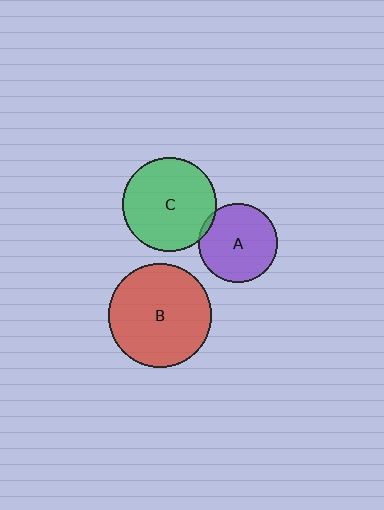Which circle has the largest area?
Circle B (red).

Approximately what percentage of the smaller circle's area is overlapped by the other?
Approximately 5%.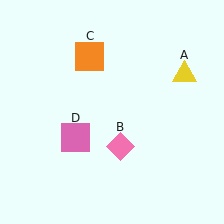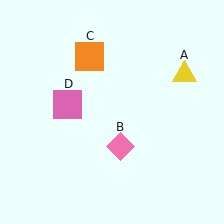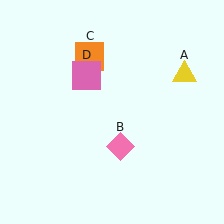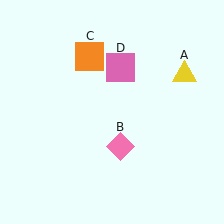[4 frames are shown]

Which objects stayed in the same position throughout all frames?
Yellow triangle (object A) and pink diamond (object B) and orange square (object C) remained stationary.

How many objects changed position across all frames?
1 object changed position: pink square (object D).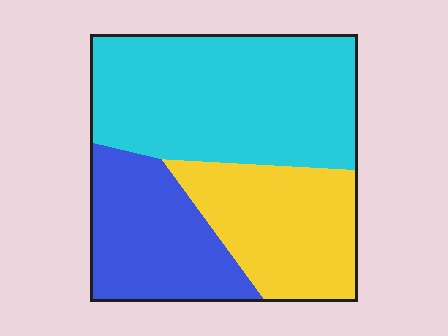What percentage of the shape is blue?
Blue covers about 25% of the shape.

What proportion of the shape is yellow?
Yellow takes up about one quarter (1/4) of the shape.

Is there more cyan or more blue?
Cyan.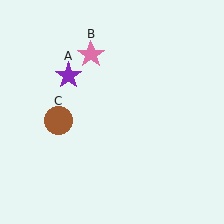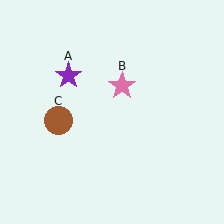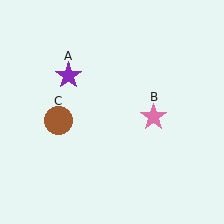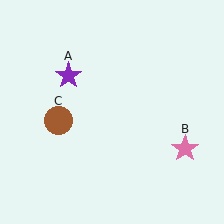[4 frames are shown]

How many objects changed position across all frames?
1 object changed position: pink star (object B).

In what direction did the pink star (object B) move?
The pink star (object B) moved down and to the right.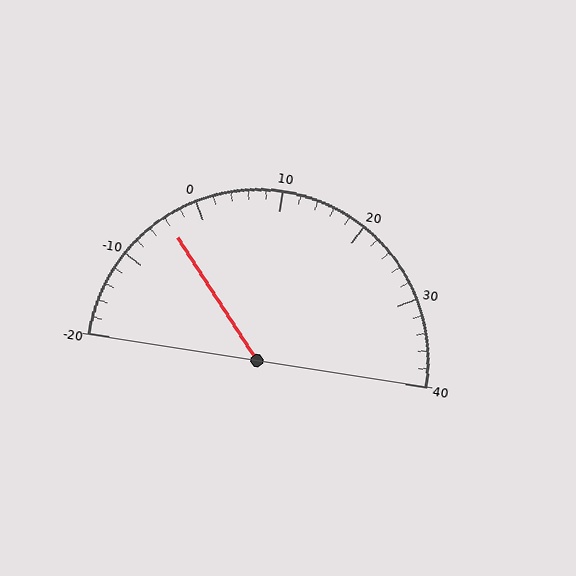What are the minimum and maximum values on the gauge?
The gauge ranges from -20 to 40.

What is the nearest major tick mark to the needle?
The nearest major tick mark is 0.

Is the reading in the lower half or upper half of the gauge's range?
The reading is in the lower half of the range (-20 to 40).